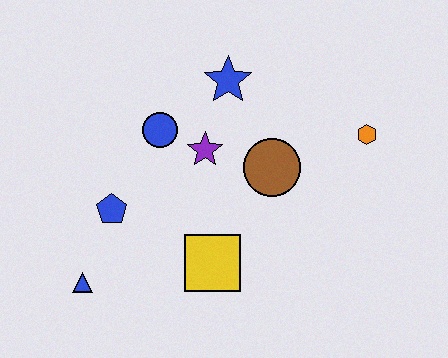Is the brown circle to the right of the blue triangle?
Yes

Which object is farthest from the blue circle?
The orange hexagon is farthest from the blue circle.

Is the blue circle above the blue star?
No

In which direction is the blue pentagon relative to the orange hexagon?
The blue pentagon is to the left of the orange hexagon.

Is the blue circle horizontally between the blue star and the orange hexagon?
No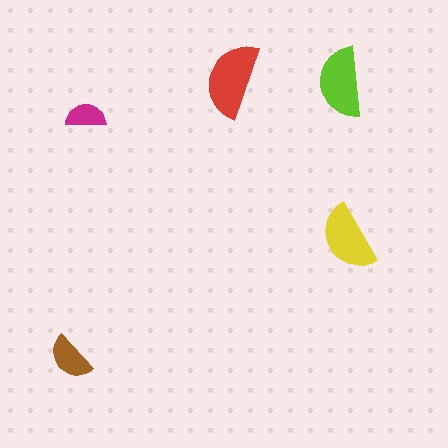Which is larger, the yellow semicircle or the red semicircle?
The red one.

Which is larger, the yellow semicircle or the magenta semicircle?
The yellow one.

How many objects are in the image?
There are 5 objects in the image.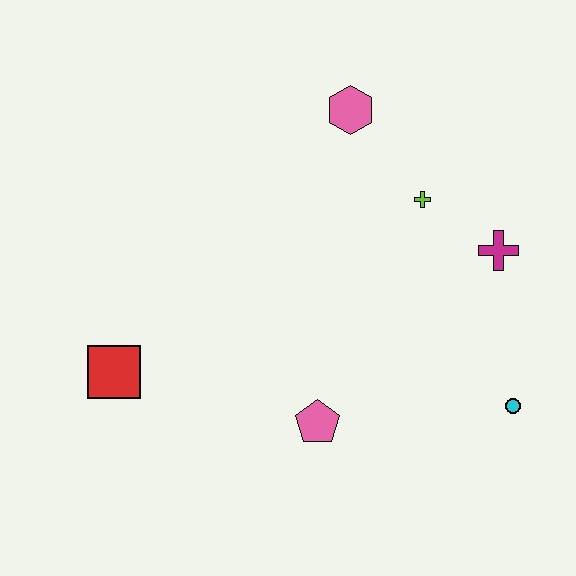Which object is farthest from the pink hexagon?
The red square is farthest from the pink hexagon.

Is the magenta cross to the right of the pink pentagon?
Yes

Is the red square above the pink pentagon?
Yes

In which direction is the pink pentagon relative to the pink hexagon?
The pink pentagon is below the pink hexagon.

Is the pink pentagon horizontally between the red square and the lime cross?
Yes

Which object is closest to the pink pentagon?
The cyan circle is closest to the pink pentagon.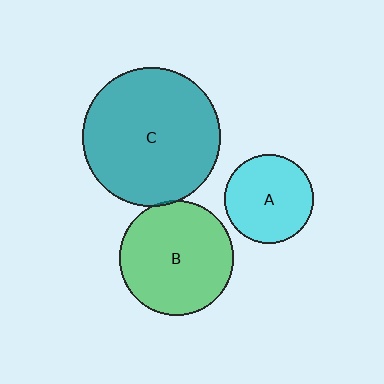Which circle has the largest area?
Circle C (teal).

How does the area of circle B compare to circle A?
Approximately 1.7 times.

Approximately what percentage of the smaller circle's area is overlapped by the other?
Approximately 5%.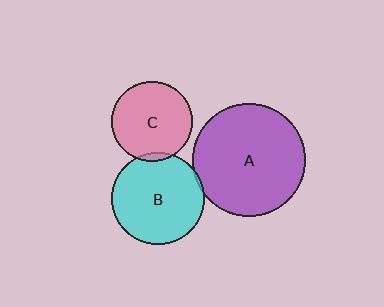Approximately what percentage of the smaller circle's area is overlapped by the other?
Approximately 5%.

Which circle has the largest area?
Circle A (purple).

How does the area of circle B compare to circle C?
Approximately 1.3 times.